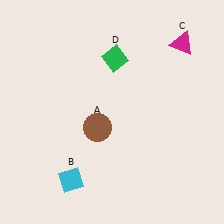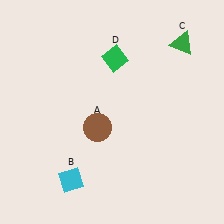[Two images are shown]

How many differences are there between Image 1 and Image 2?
There is 1 difference between the two images.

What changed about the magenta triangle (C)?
In Image 1, C is magenta. In Image 2, it changed to green.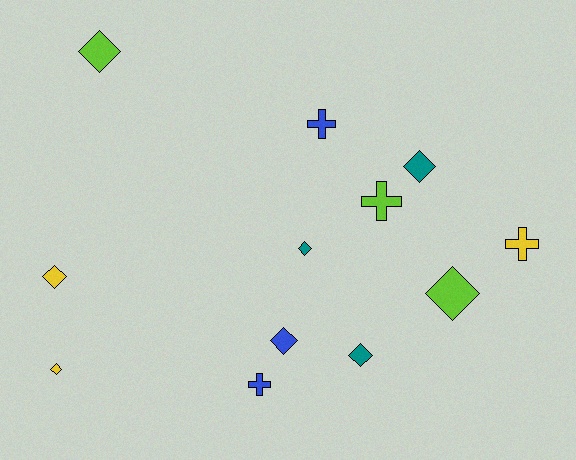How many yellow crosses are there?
There is 1 yellow cross.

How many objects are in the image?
There are 12 objects.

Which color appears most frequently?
Lime, with 3 objects.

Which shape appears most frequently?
Diamond, with 8 objects.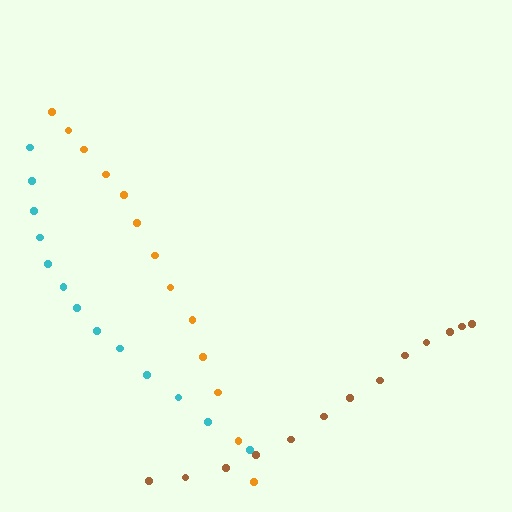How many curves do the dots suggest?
There are 3 distinct paths.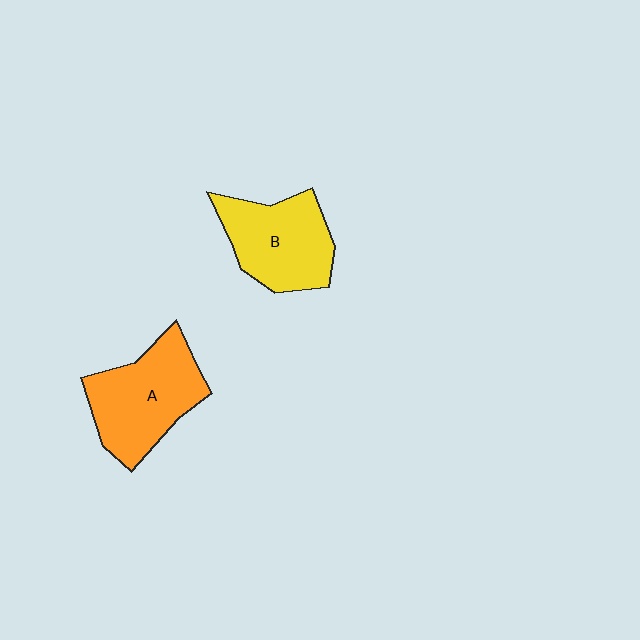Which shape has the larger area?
Shape A (orange).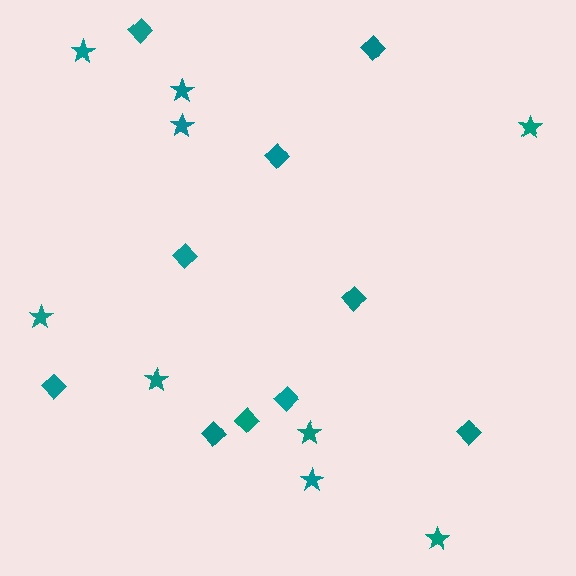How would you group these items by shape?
There are 2 groups: one group of diamonds (10) and one group of stars (9).